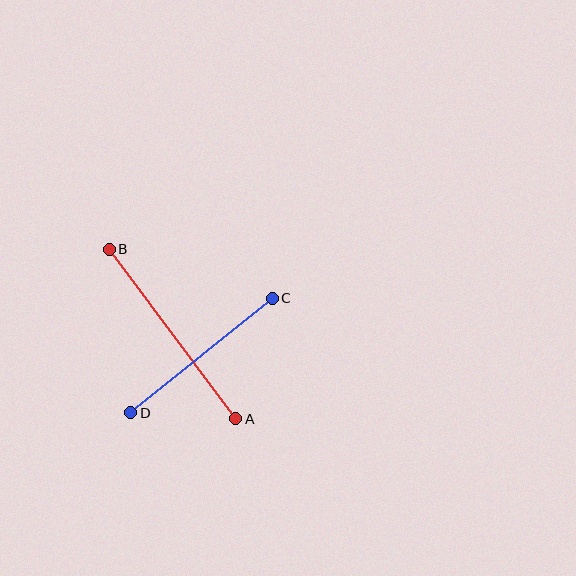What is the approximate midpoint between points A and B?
The midpoint is at approximately (173, 334) pixels.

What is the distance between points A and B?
The distance is approximately 211 pixels.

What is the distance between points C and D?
The distance is approximately 182 pixels.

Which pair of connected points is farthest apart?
Points A and B are farthest apart.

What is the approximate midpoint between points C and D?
The midpoint is at approximately (202, 356) pixels.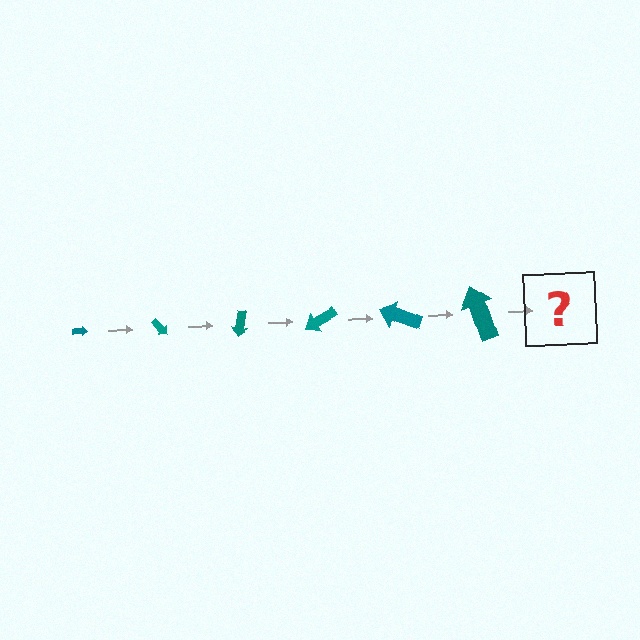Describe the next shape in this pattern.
It should be an arrow, larger than the previous one and rotated 300 degrees from the start.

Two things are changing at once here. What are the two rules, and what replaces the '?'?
The two rules are that the arrow grows larger each step and it rotates 50 degrees each step. The '?' should be an arrow, larger than the previous one and rotated 300 degrees from the start.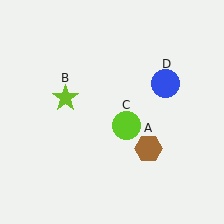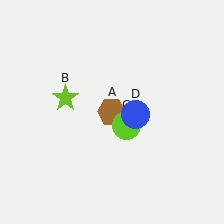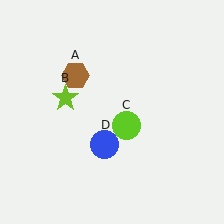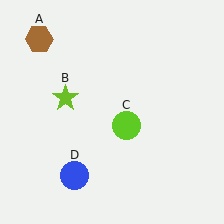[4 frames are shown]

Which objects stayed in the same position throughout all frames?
Lime star (object B) and lime circle (object C) remained stationary.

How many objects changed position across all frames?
2 objects changed position: brown hexagon (object A), blue circle (object D).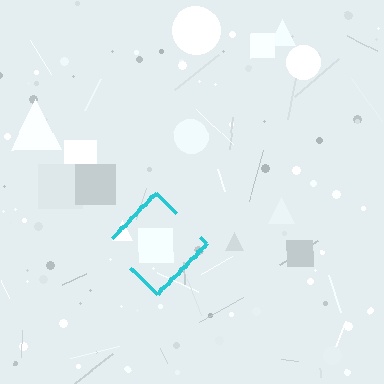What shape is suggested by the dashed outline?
The dashed outline suggests a diamond.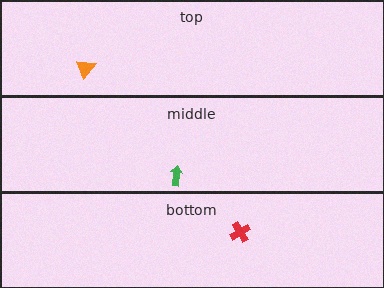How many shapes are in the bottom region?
1.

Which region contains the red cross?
The bottom region.